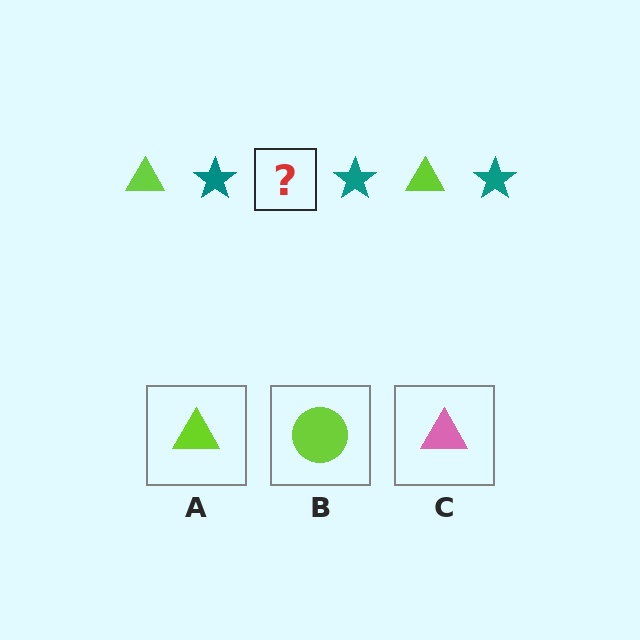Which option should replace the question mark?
Option A.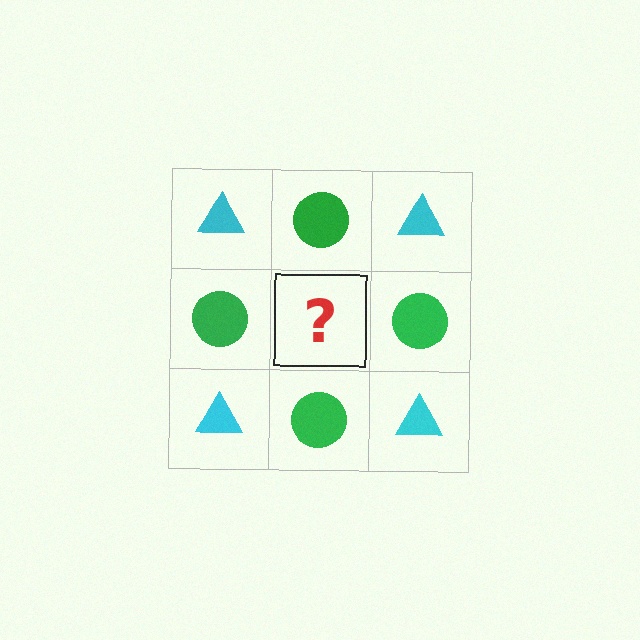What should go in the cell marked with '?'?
The missing cell should contain a cyan triangle.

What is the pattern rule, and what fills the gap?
The rule is that it alternates cyan triangle and green circle in a checkerboard pattern. The gap should be filled with a cyan triangle.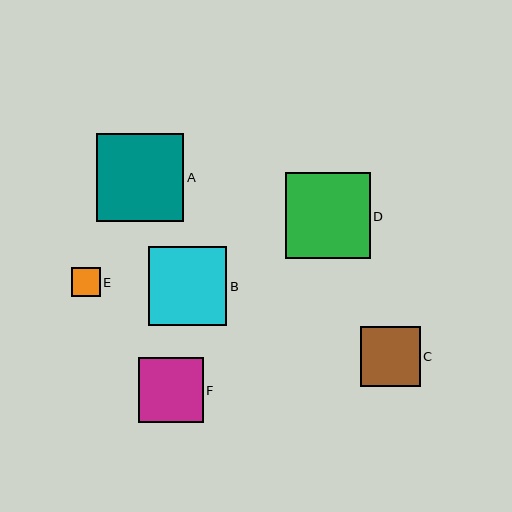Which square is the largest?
Square A is the largest with a size of approximately 88 pixels.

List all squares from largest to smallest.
From largest to smallest: A, D, B, F, C, E.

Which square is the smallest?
Square E is the smallest with a size of approximately 29 pixels.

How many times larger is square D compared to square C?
Square D is approximately 1.4 times the size of square C.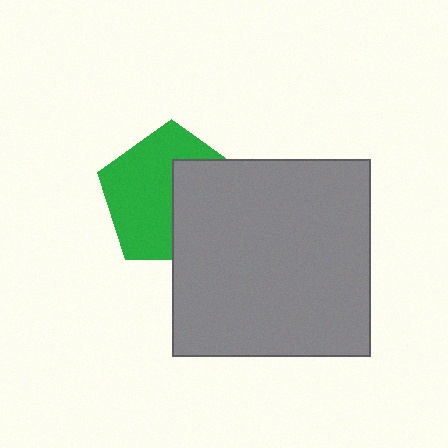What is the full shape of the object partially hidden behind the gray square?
The partially hidden object is a green pentagon.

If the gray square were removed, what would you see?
You would see the complete green pentagon.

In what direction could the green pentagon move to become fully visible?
The green pentagon could move left. That would shift it out from behind the gray square entirely.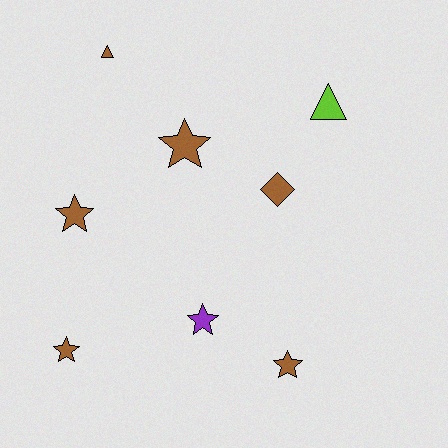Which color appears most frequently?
Brown, with 6 objects.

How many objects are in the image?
There are 8 objects.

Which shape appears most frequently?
Star, with 5 objects.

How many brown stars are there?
There are 4 brown stars.